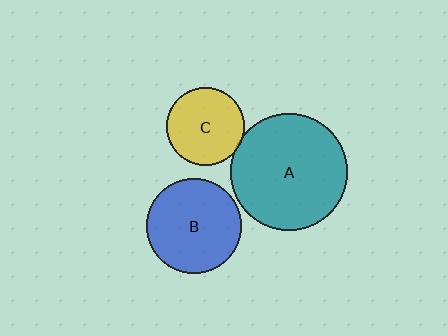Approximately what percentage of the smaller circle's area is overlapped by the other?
Approximately 5%.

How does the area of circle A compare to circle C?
Approximately 2.2 times.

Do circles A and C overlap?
Yes.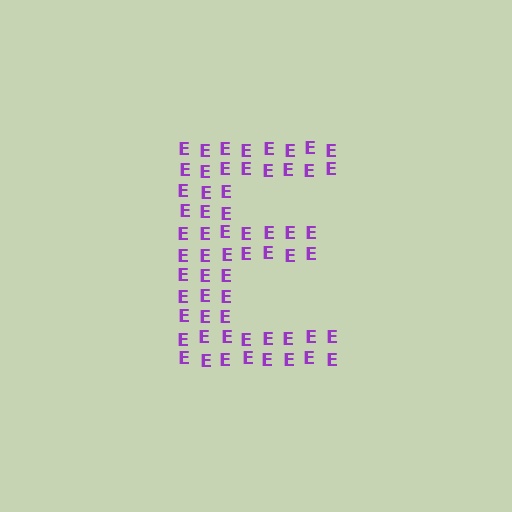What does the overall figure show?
The overall figure shows the letter E.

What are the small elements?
The small elements are letter E's.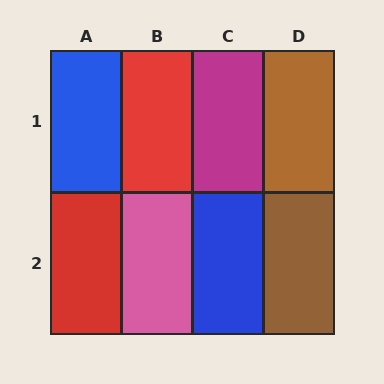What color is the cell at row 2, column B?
Pink.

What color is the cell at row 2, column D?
Brown.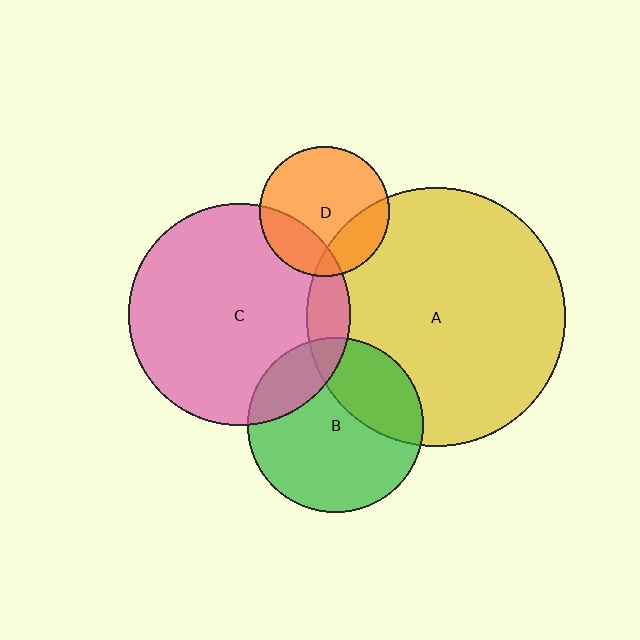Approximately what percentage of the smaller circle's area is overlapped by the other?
Approximately 25%.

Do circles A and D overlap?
Yes.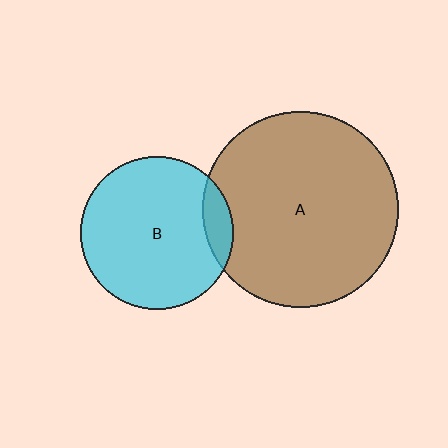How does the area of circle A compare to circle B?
Approximately 1.6 times.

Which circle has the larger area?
Circle A (brown).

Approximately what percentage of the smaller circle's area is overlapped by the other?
Approximately 10%.